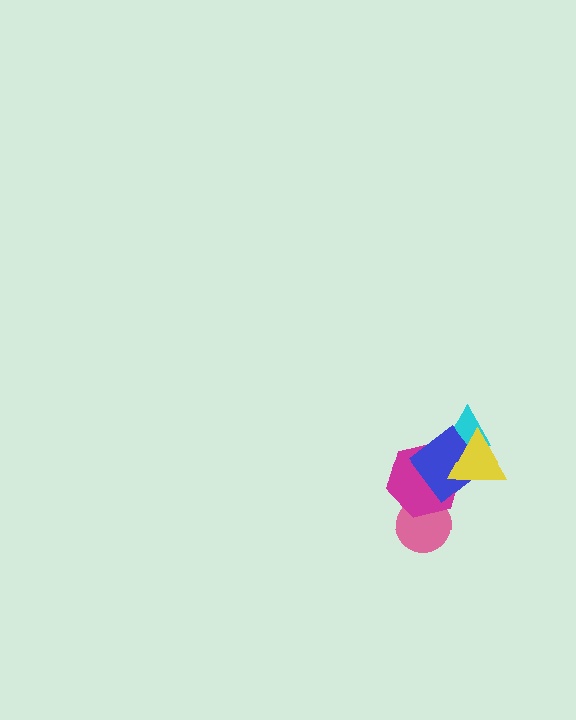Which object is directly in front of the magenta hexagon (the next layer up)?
The blue diamond is directly in front of the magenta hexagon.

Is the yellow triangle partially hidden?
No, no other shape covers it.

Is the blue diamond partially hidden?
Yes, it is partially covered by another shape.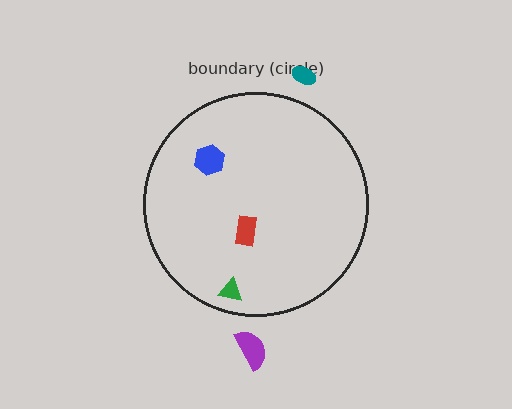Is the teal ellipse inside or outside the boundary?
Outside.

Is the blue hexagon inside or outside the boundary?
Inside.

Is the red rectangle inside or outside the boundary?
Inside.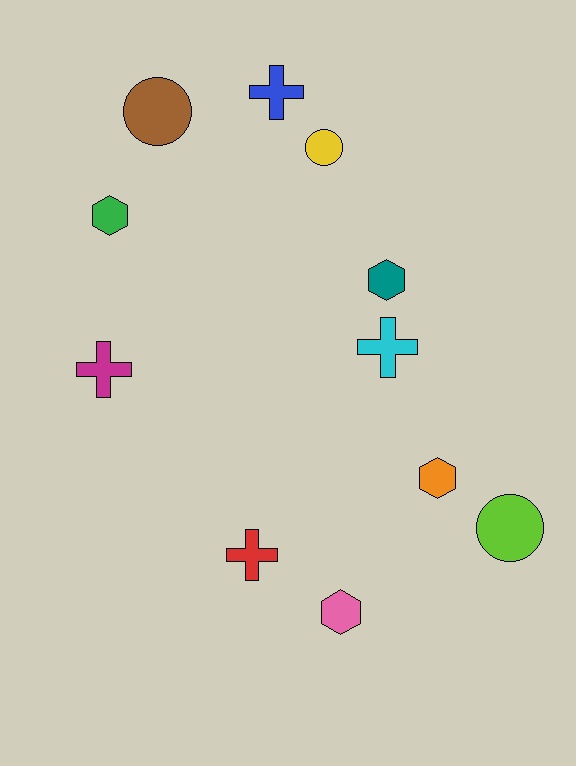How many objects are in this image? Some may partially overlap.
There are 11 objects.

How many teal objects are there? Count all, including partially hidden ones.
There is 1 teal object.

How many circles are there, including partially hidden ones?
There are 3 circles.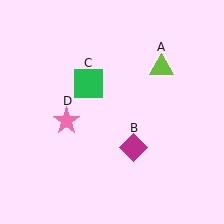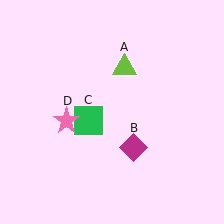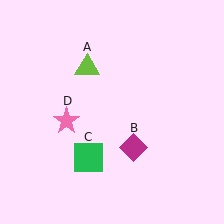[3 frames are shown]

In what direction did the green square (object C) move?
The green square (object C) moved down.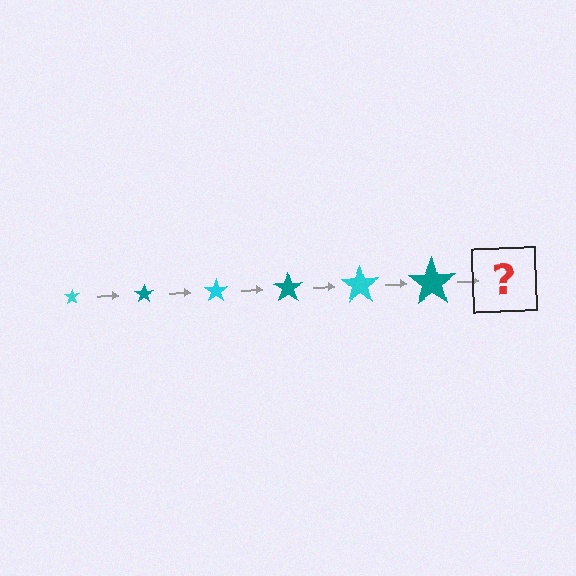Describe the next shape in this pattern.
It should be a cyan star, larger than the previous one.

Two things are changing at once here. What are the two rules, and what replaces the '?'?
The two rules are that the star grows larger each step and the color cycles through cyan and teal. The '?' should be a cyan star, larger than the previous one.